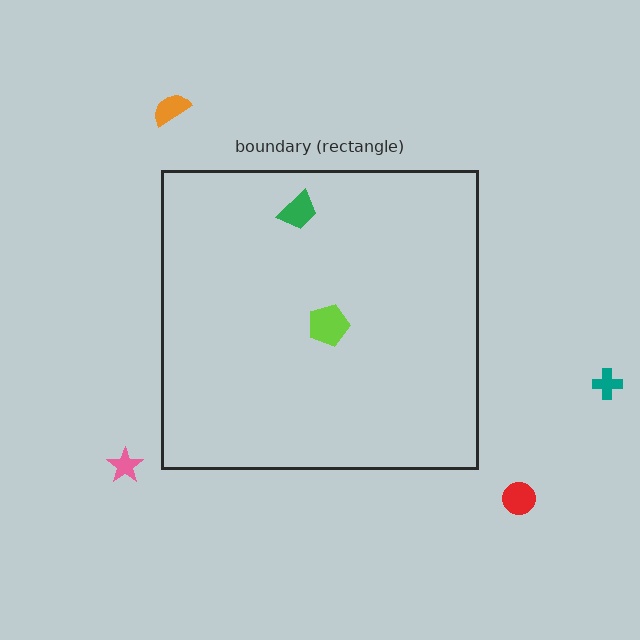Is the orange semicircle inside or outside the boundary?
Outside.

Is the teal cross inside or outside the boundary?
Outside.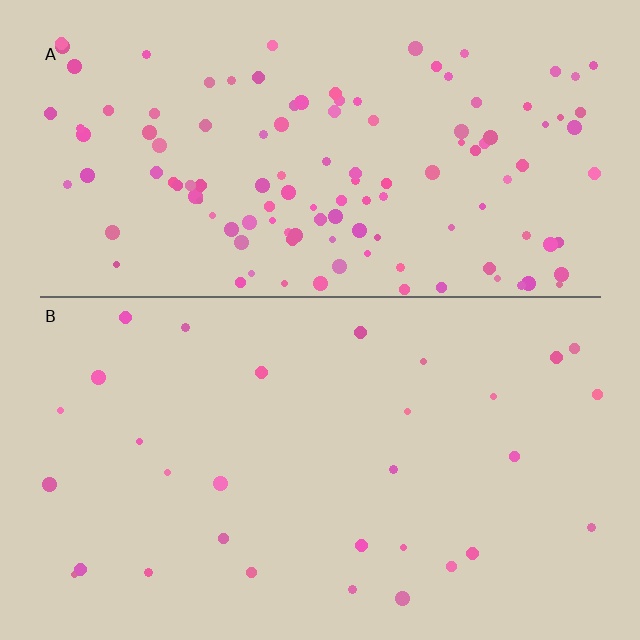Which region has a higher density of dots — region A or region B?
A (the top).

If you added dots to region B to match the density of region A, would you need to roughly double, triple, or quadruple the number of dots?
Approximately quadruple.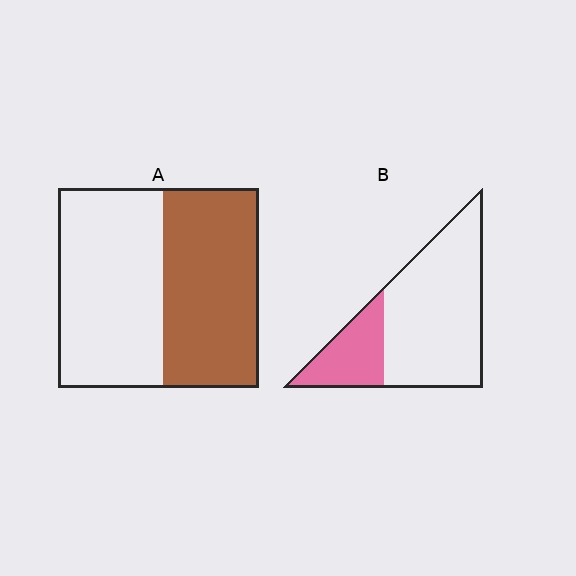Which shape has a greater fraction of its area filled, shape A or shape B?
Shape A.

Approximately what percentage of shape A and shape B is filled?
A is approximately 50% and B is approximately 25%.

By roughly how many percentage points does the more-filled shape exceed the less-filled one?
By roughly 20 percentage points (A over B).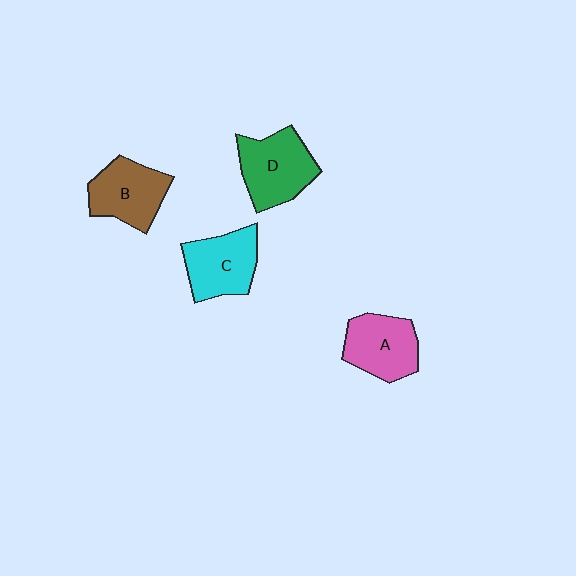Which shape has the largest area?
Shape D (green).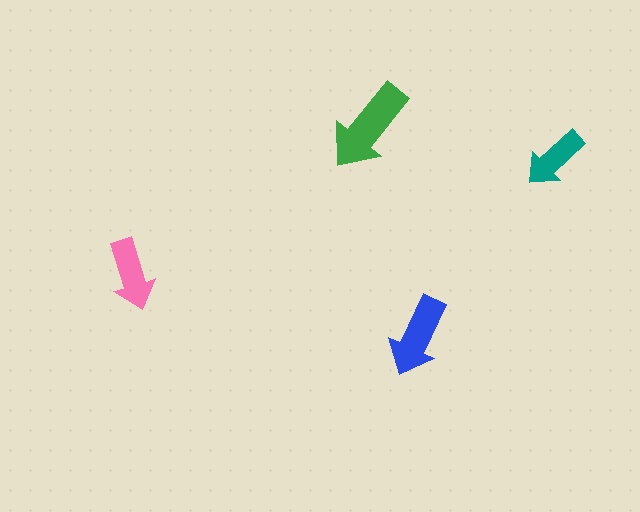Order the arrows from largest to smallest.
the green one, the blue one, the pink one, the teal one.